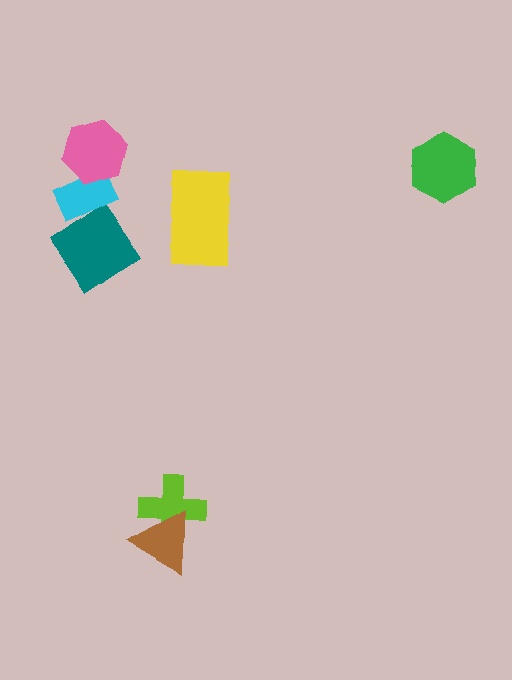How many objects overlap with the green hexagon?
0 objects overlap with the green hexagon.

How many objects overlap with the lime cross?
1 object overlaps with the lime cross.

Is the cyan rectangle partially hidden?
Yes, it is partially covered by another shape.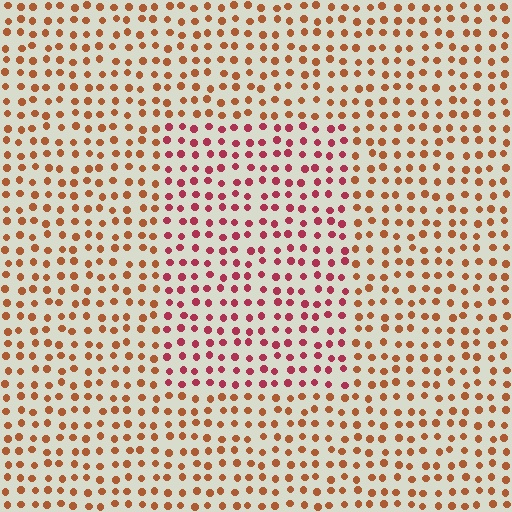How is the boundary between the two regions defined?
The boundary is defined purely by a slight shift in hue (about 37 degrees). Spacing, size, and orientation are identical on both sides.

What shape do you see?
I see a rectangle.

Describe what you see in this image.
The image is filled with small brown elements in a uniform arrangement. A rectangle-shaped region is visible where the elements are tinted to a slightly different hue, forming a subtle color boundary.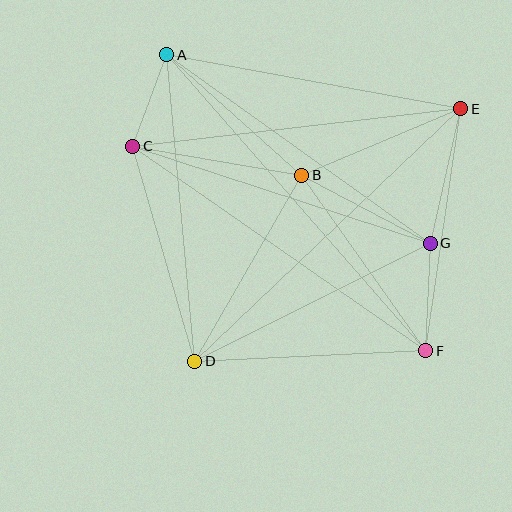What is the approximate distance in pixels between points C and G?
The distance between C and G is approximately 313 pixels.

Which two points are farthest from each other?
Points A and F are farthest from each other.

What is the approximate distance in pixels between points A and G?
The distance between A and G is approximately 324 pixels.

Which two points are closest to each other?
Points A and C are closest to each other.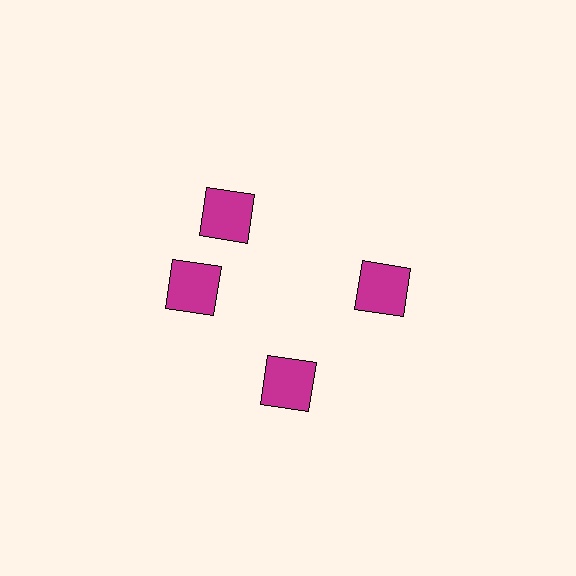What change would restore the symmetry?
The symmetry would be restored by rotating it back into even spacing with its neighbors so that all 4 squares sit at equal angles and equal distance from the center.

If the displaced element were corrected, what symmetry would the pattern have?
It would have 4-fold rotational symmetry — the pattern would map onto itself every 90 degrees.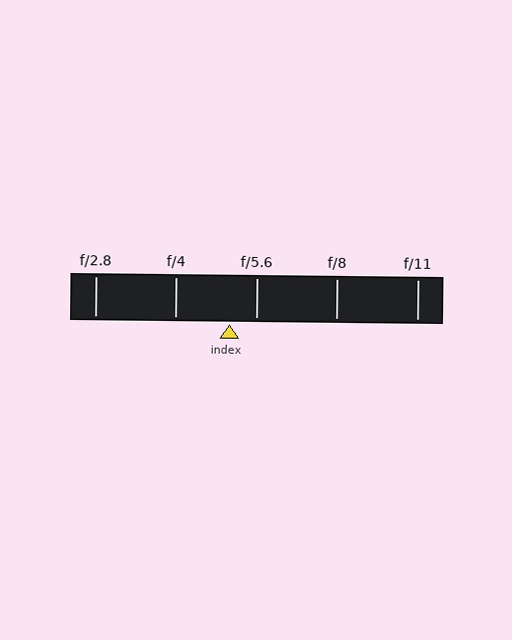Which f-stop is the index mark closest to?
The index mark is closest to f/5.6.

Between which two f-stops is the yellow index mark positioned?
The index mark is between f/4 and f/5.6.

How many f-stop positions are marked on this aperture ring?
There are 5 f-stop positions marked.